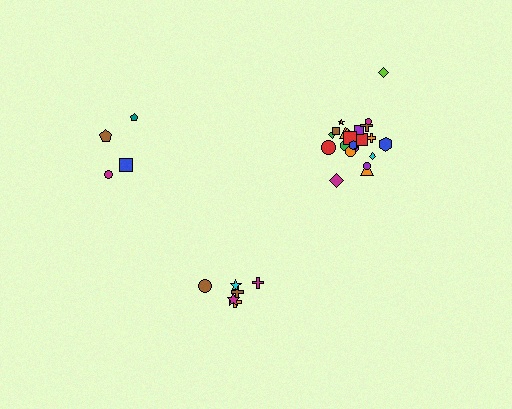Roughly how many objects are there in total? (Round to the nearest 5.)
Roughly 35 objects in total.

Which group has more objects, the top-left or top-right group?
The top-right group.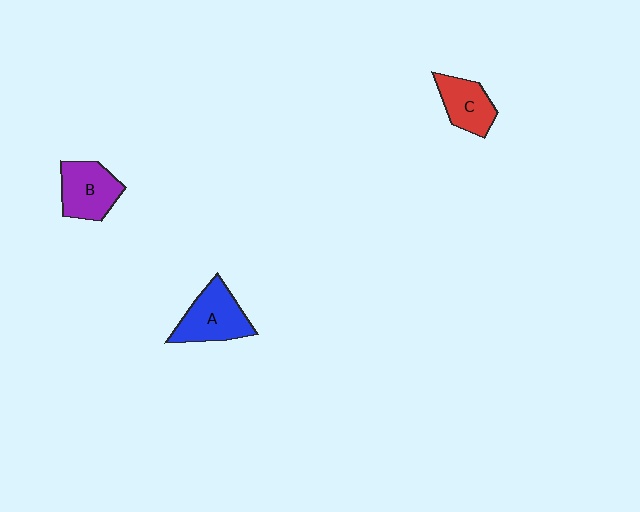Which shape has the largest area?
Shape A (blue).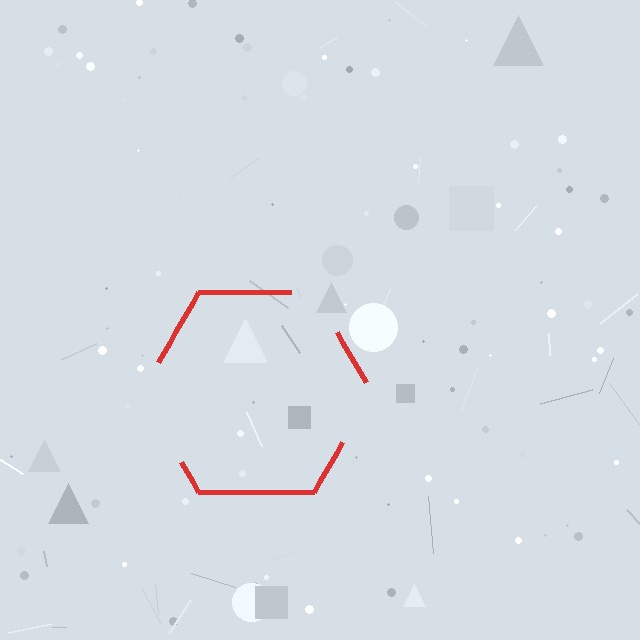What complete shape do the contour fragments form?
The contour fragments form a hexagon.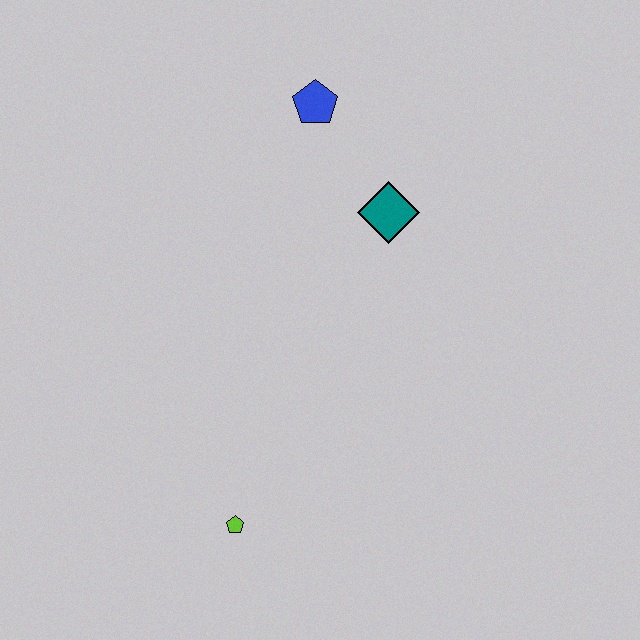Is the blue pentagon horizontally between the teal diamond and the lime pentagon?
Yes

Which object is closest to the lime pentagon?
The teal diamond is closest to the lime pentagon.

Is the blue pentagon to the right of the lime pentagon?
Yes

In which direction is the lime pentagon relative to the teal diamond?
The lime pentagon is below the teal diamond.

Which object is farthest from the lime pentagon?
The blue pentagon is farthest from the lime pentagon.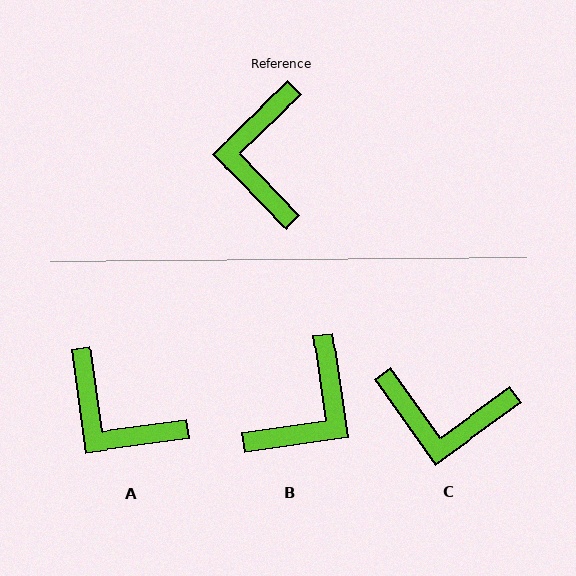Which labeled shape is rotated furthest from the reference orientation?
B, about 144 degrees away.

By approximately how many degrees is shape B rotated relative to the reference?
Approximately 144 degrees counter-clockwise.